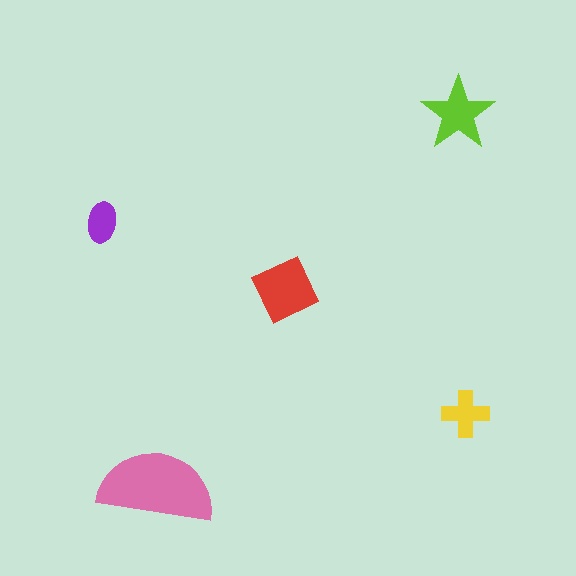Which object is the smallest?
The purple ellipse.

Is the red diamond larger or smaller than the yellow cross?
Larger.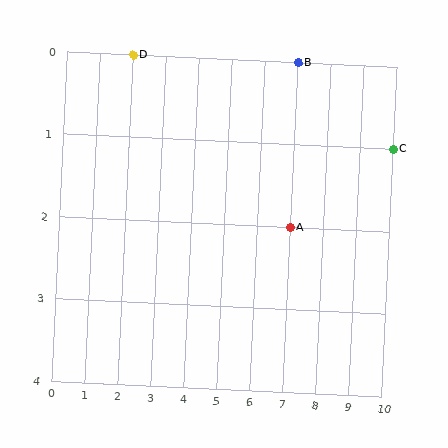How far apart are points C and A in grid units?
Points C and A are 3 columns and 1 row apart (about 3.2 grid units diagonally).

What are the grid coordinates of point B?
Point B is at grid coordinates (7, 0).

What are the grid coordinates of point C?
Point C is at grid coordinates (10, 1).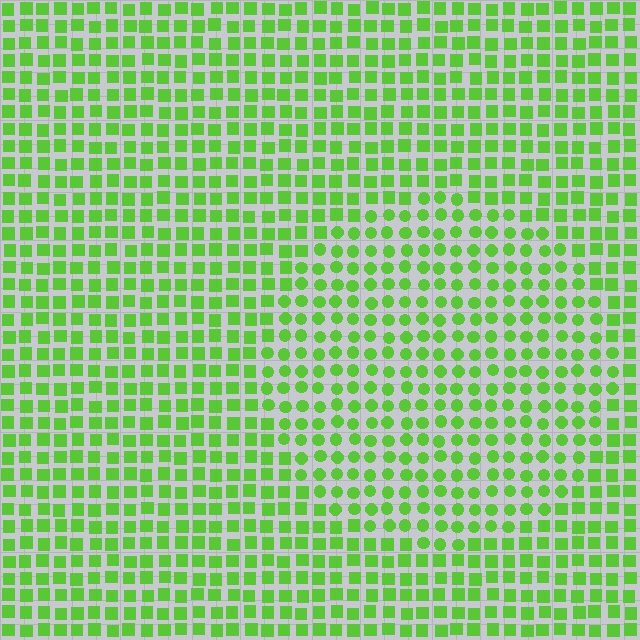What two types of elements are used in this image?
The image uses circles inside the circle region and squares outside it.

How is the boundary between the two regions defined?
The boundary is defined by a change in element shape: circles inside vs. squares outside. All elements share the same color and spacing.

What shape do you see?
I see a circle.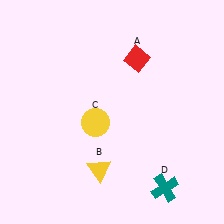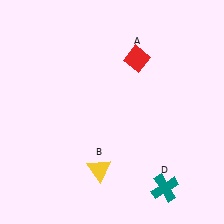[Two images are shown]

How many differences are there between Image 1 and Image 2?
There is 1 difference between the two images.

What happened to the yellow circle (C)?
The yellow circle (C) was removed in Image 2. It was in the bottom-left area of Image 1.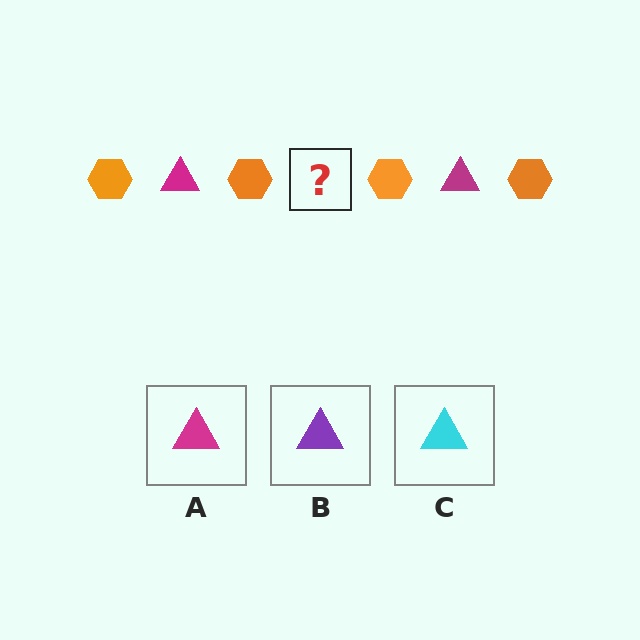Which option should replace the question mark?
Option A.